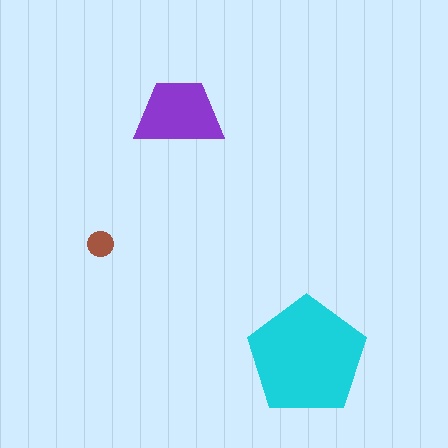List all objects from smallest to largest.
The brown circle, the purple trapezoid, the cyan pentagon.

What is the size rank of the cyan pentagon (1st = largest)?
1st.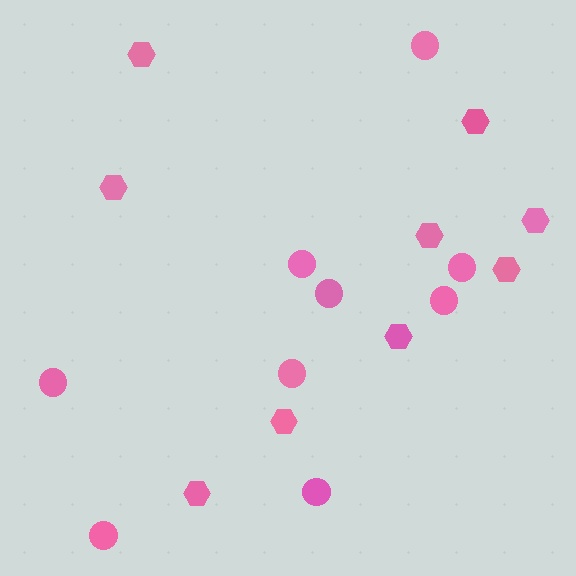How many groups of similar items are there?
There are 2 groups: one group of circles (9) and one group of hexagons (9).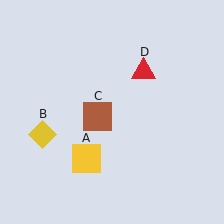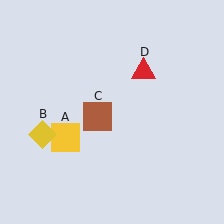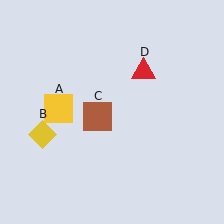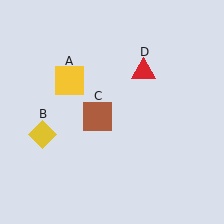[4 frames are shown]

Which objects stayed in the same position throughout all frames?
Yellow diamond (object B) and brown square (object C) and red triangle (object D) remained stationary.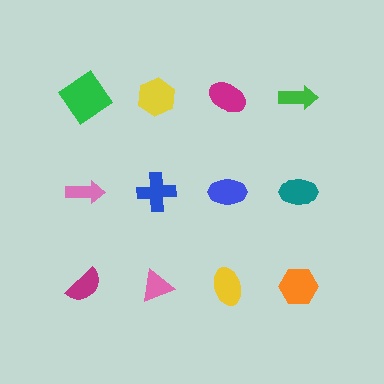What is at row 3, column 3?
A yellow ellipse.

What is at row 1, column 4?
A green arrow.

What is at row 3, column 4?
An orange hexagon.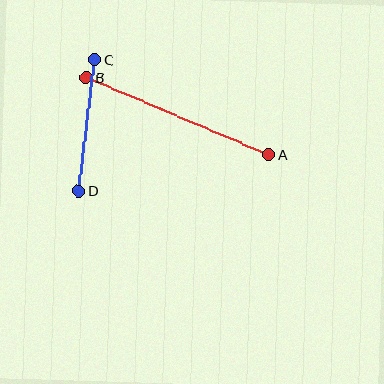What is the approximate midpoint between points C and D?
The midpoint is at approximately (87, 125) pixels.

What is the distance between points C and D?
The distance is approximately 132 pixels.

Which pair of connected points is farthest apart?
Points A and B are farthest apart.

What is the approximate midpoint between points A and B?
The midpoint is at approximately (178, 116) pixels.